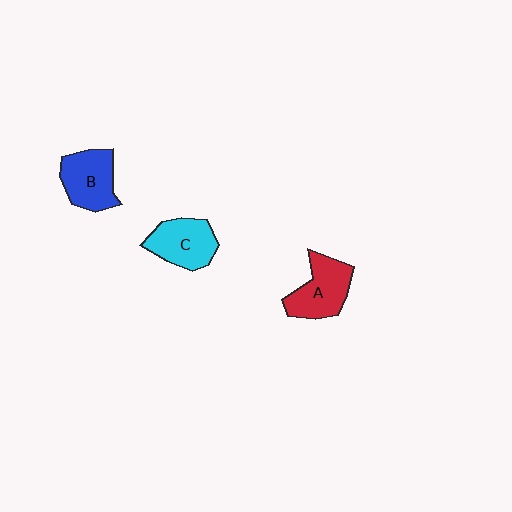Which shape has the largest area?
Shape A (red).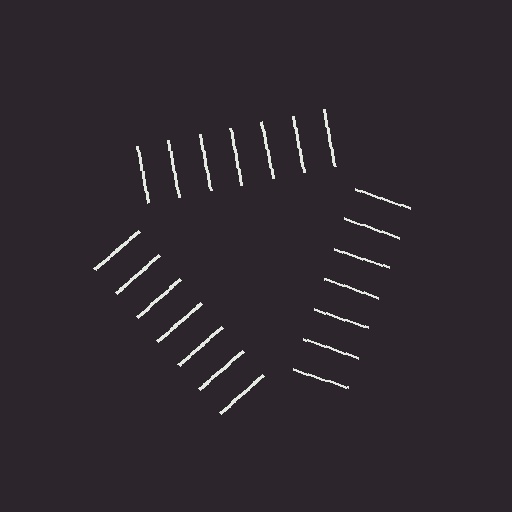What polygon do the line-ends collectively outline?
An illusory triangle — the line segments terminate on its edges but no continuous stroke is drawn.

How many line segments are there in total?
21 — 7 along each of the 3 edges.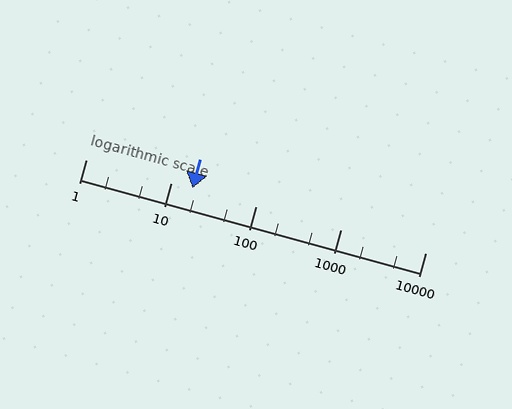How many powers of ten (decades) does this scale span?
The scale spans 4 decades, from 1 to 10000.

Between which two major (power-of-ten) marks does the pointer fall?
The pointer is between 10 and 100.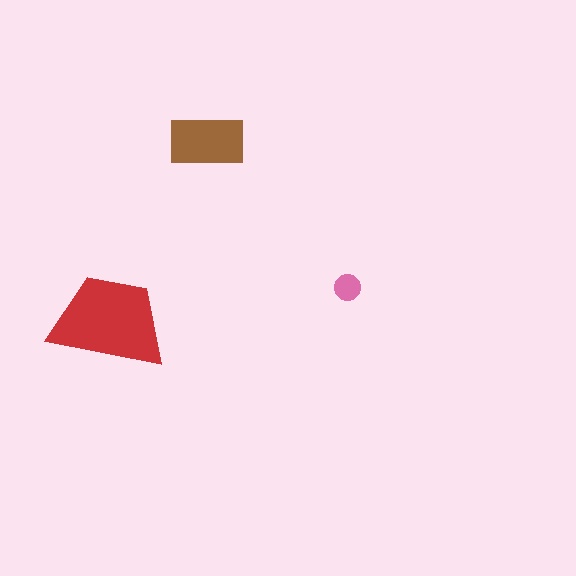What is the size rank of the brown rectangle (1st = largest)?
2nd.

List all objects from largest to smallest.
The red trapezoid, the brown rectangle, the pink circle.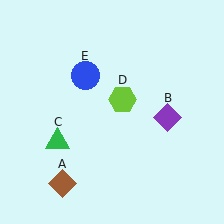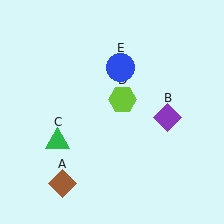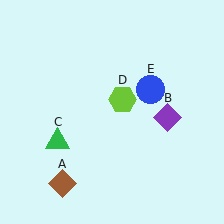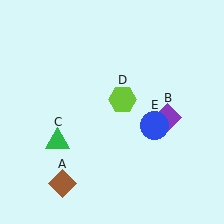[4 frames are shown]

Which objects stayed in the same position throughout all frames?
Brown diamond (object A) and purple diamond (object B) and green triangle (object C) and lime hexagon (object D) remained stationary.